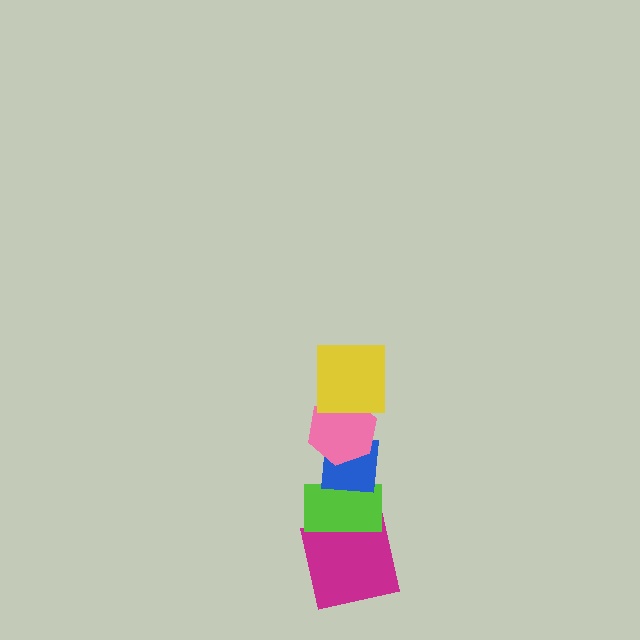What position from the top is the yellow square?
The yellow square is 1st from the top.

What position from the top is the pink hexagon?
The pink hexagon is 2nd from the top.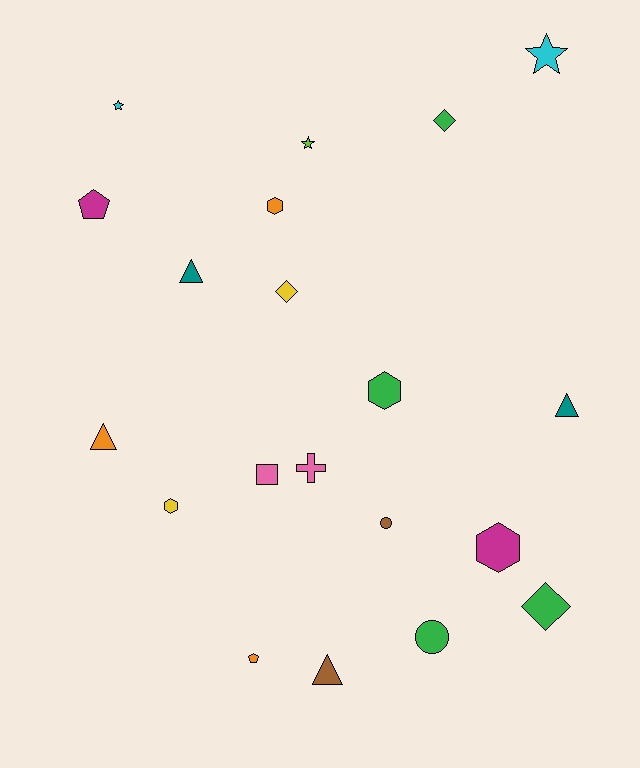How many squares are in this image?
There is 1 square.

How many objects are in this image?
There are 20 objects.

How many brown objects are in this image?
There are 2 brown objects.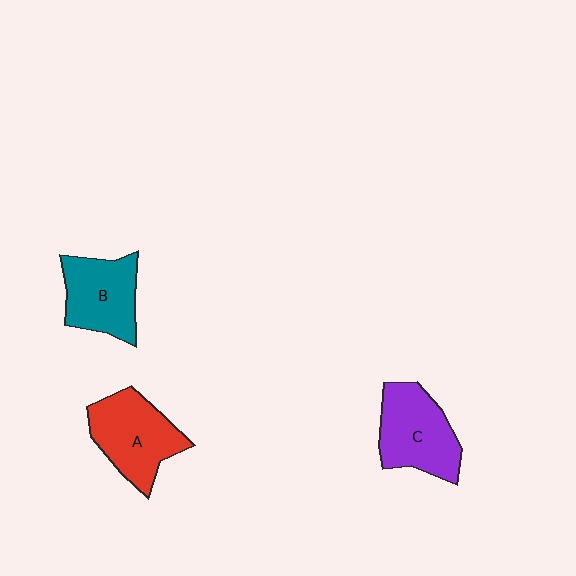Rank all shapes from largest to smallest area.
From largest to smallest: A (red), C (purple), B (teal).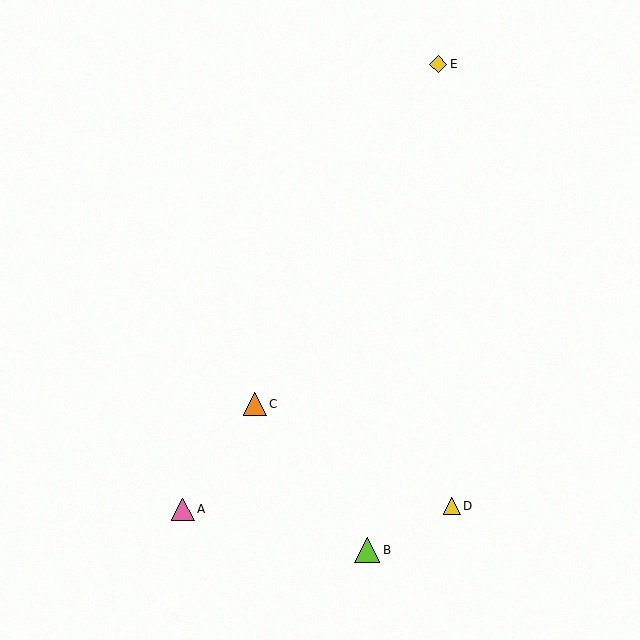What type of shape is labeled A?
Shape A is a pink triangle.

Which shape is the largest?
The lime triangle (labeled B) is the largest.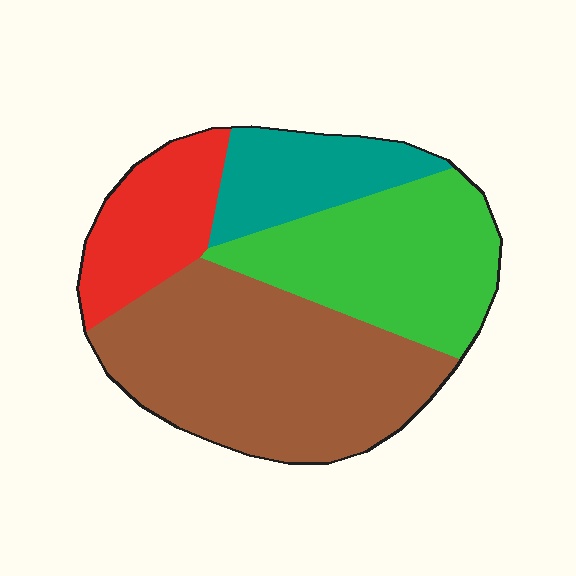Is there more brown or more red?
Brown.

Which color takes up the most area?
Brown, at roughly 40%.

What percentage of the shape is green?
Green takes up about one quarter (1/4) of the shape.